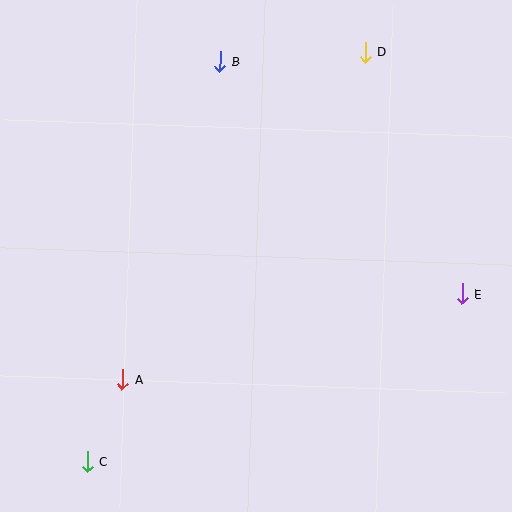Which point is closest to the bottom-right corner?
Point E is closest to the bottom-right corner.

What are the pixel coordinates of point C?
Point C is at (87, 462).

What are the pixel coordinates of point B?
Point B is at (220, 62).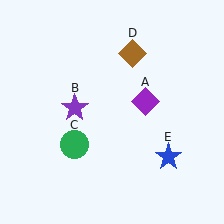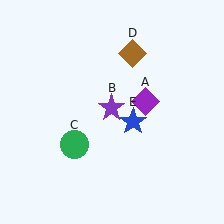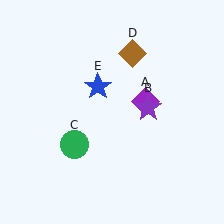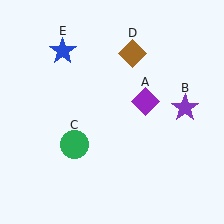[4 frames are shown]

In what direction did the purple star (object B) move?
The purple star (object B) moved right.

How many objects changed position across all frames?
2 objects changed position: purple star (object B), blue star (object E).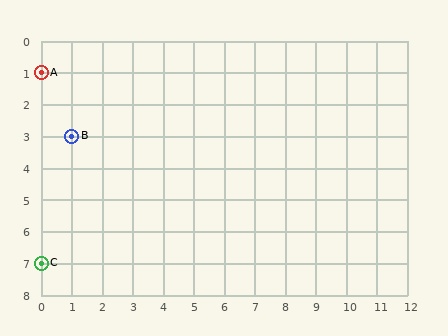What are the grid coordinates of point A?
Point A is at grid coordinates (0, 1).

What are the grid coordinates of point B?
Point B is at grid coordinates (1, 3).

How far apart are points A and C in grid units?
Points A and C are 6 rows apart.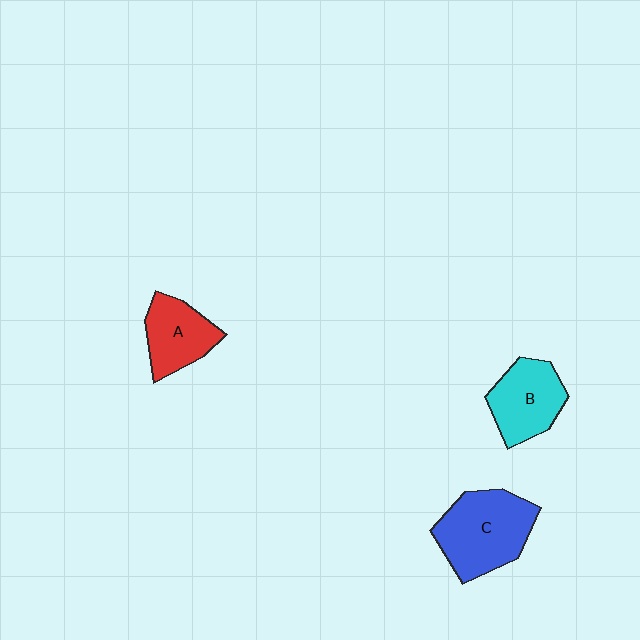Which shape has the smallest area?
Shape A (red).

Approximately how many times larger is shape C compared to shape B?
Approximately 1.4 times.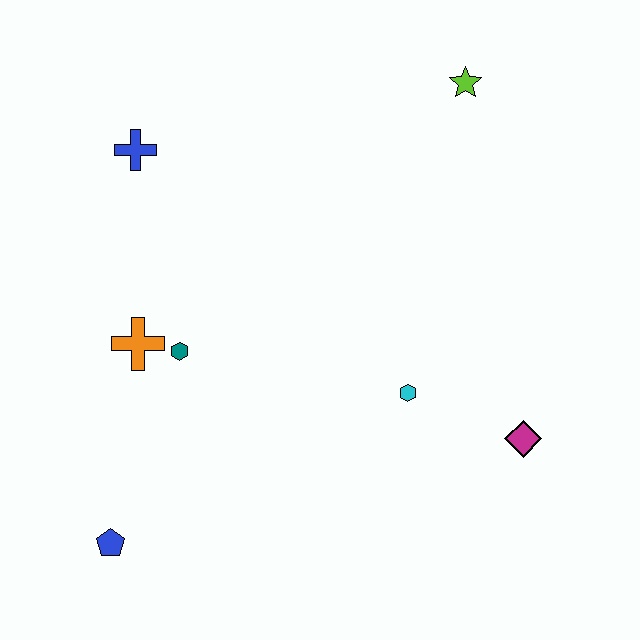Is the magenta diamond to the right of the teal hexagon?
Yes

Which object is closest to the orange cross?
The teal hexagon is closest to the orange cross.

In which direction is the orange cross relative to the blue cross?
The orange cross is below the blue cross.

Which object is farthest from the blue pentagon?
The lime star is farthest from the blue pentagon.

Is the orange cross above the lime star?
No